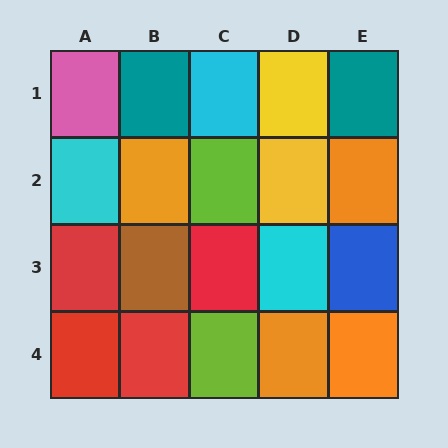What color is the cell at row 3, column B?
Brown.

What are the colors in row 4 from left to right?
Red, red, lime, orange, orange.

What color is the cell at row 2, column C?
Lime.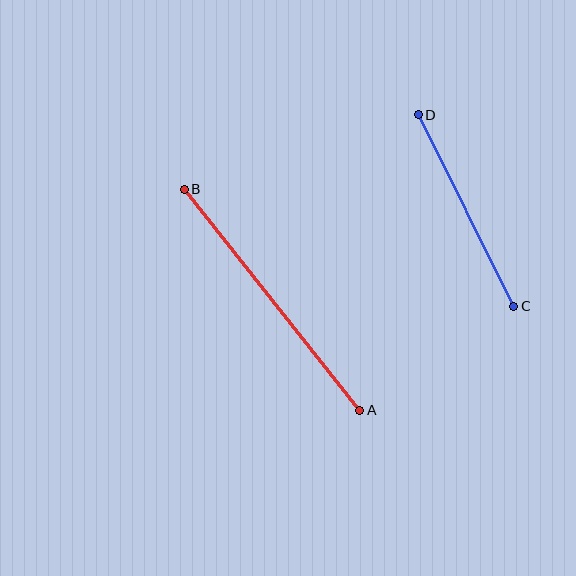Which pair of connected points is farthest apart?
Points A and B are farthest apart.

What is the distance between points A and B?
The distance is approximately 282 pixels.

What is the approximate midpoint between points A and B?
The midpoint is at approximately (272, 300) pixels.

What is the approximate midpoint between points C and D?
The midpoint is at approximately (466, 211) pixels.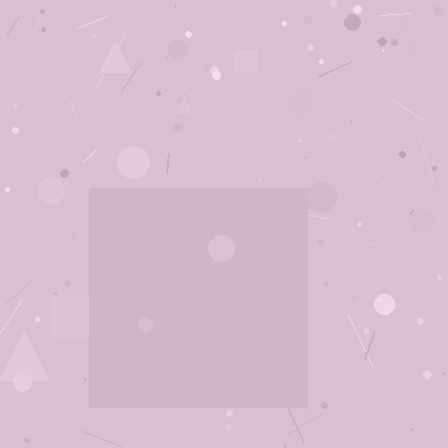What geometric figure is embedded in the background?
A square is embedded in the background.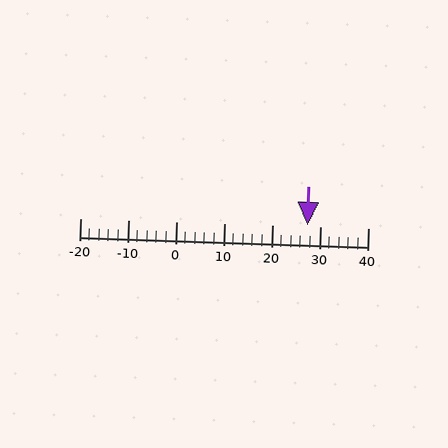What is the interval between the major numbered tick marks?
The major tick marks are spaced 10 units apart.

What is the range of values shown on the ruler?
The ruler shows values from -20 to 40.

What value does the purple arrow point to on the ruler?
The purple arrow points to approximately 27.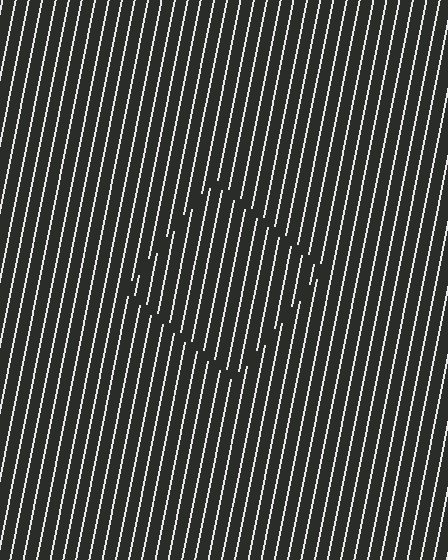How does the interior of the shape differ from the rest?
The interior of the shape contains the same grating, shifted by half a period — the contour is defined by the phase discontinuity where line-ends from the inner and outer gratings abut.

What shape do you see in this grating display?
An illusory square. The interior of the shape contains the same grating, shifted by half a period — the contour is defined by the phase discontinuity where line-ends from the inner and outer gratings abut.